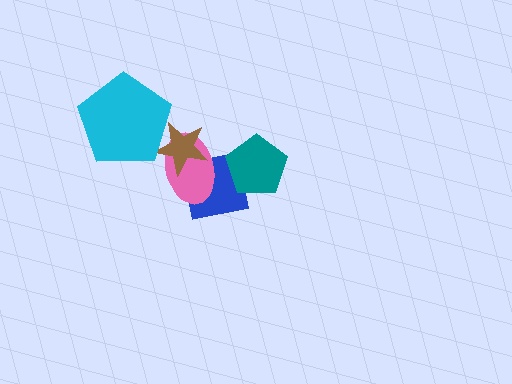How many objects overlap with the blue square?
3 objects overlap with the blue square.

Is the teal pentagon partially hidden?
No, no other shape covers it.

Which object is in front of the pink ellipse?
The brown star is in front of the pink ellipse.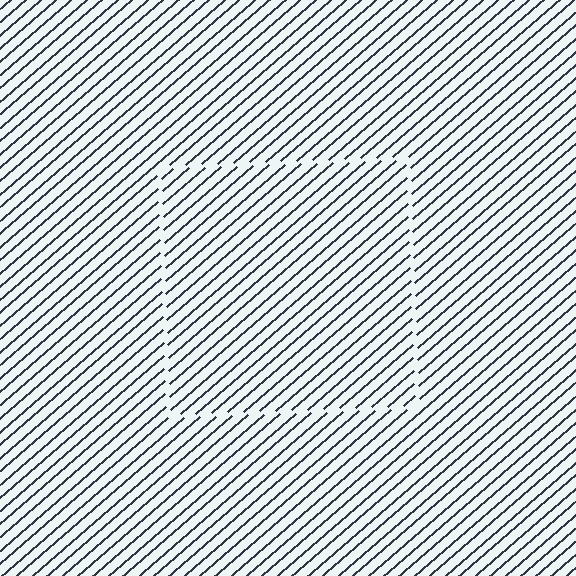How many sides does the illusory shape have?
4 sides — the line-ends trace a square.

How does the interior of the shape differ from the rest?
The interior of the shape contains the same grating, shifted by half a period — the contour is defined by the phase discontinuity where line-ends from the inner and outer gratings abut.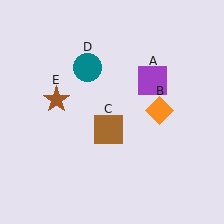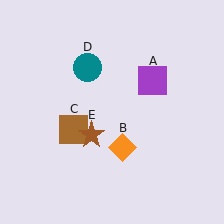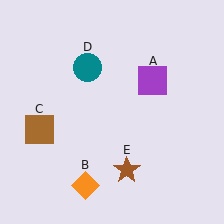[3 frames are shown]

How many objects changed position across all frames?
3 objects changed position: orange diamond (object B), brown square (object C), brown star (object E).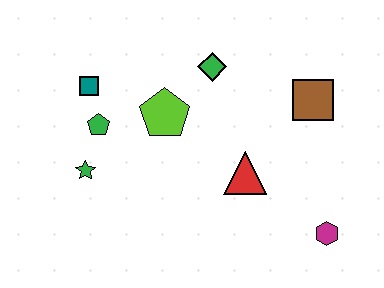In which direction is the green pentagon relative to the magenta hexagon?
The green pentagon is to the left of the magenta hexagon.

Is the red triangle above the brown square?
No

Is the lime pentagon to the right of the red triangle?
No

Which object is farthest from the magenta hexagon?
The teal square is farthest from the magenta hexagon.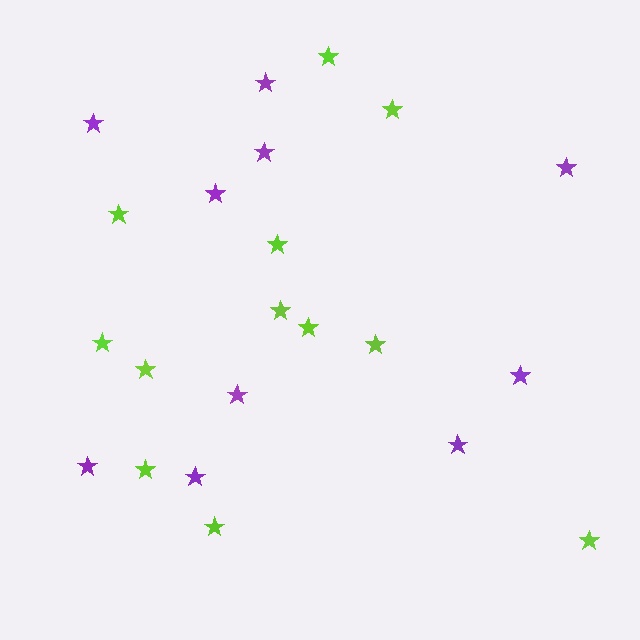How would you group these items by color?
There are 2 groups: one group of lime stars (12) and one group of purple stars (10).